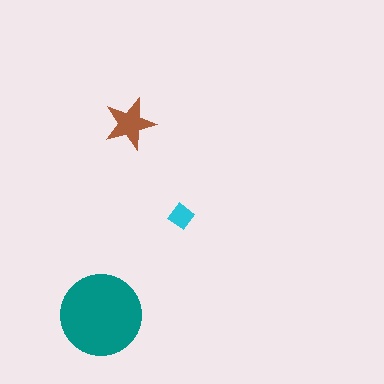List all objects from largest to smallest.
The teal circle, the brown star, the cyan diamond.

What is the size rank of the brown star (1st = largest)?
2nd.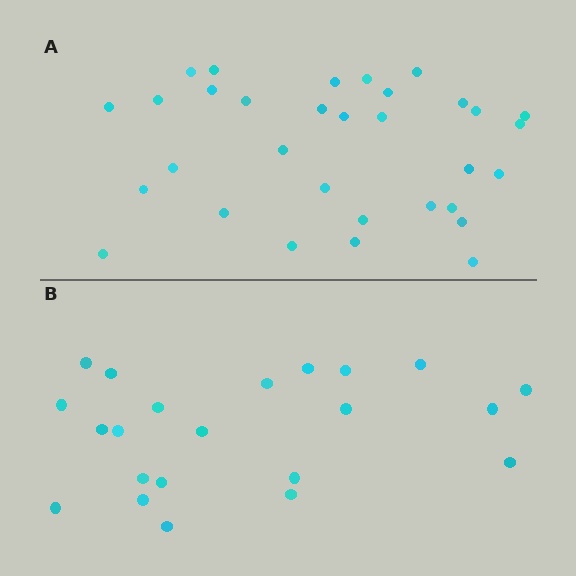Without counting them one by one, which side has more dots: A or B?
Region A (the top region) has more dots.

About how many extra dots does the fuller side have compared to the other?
Region A has roughly 10 or so more dots than region B.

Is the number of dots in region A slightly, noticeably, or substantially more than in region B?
Region A has substantially more. The ratio is roughly 1.5 to 1.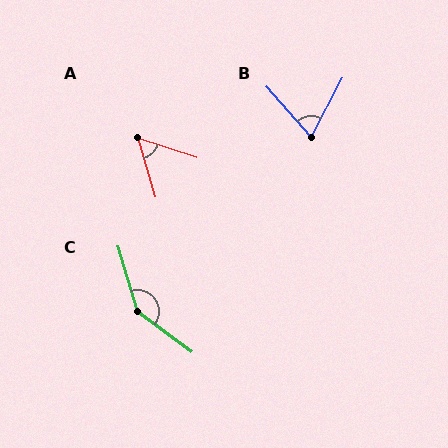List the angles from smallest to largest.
A (55°), B (69°), C (143°).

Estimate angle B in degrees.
Approximately 69 degrees.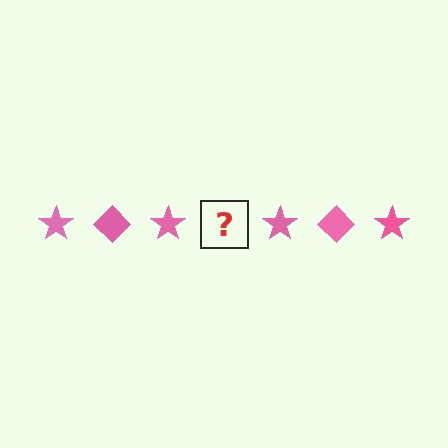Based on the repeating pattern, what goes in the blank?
The blank should be a pink diamond.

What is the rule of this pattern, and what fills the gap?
The rule is that the pattern cycles through star, diamond shapes in pink. The gap should be filled with a pink diamond.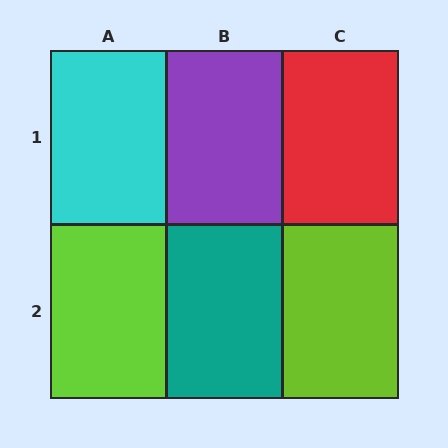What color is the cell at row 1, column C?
Red.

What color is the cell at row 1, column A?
Cyan.